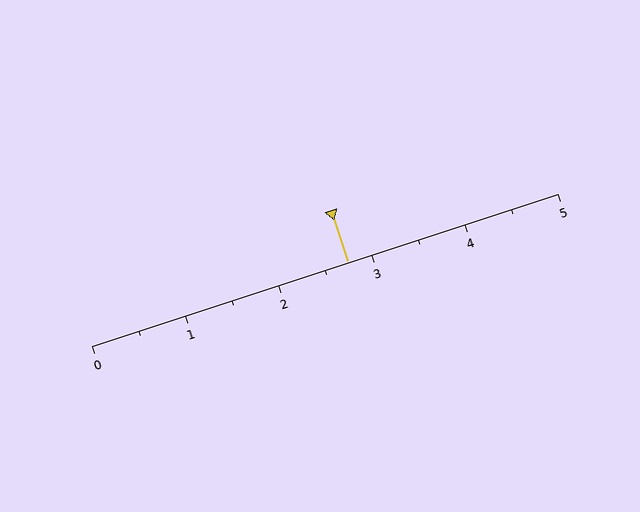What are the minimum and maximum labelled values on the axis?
The axis runs from 0 to 5.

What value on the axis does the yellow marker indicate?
The marker indicates approximately 2.8.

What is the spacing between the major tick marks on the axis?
The major ticks are spaced 1 apart.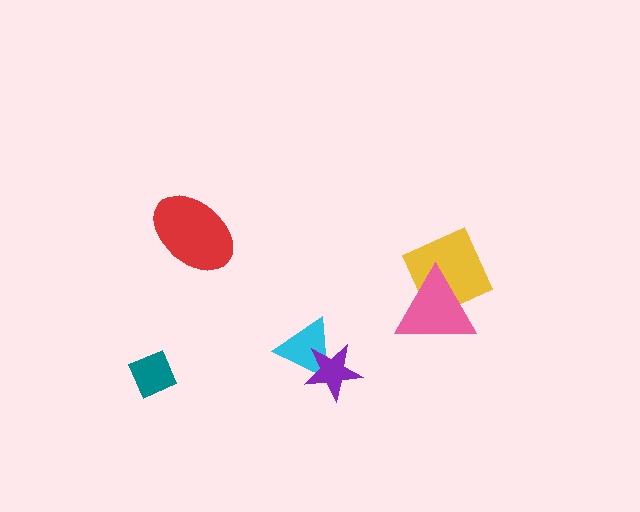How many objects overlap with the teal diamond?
0 objects overlap with the teal diamond.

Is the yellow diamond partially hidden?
Yes, it is partially covered by another shape.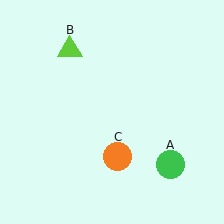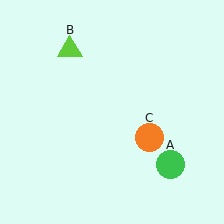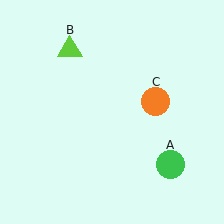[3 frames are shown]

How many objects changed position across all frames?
1 object changed position: orange circle (object C).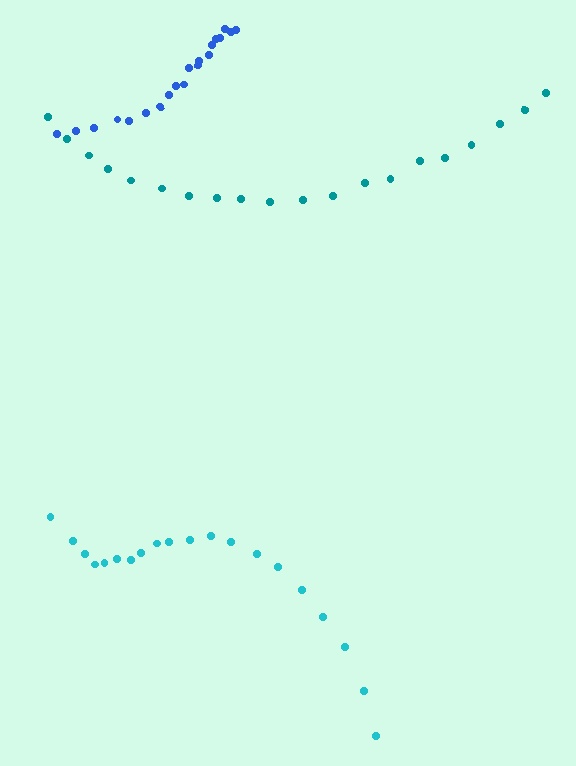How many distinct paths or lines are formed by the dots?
There are 3 distinct paths.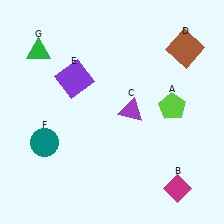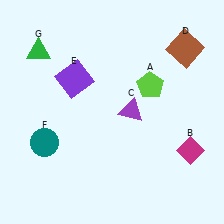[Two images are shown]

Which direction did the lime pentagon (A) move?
The lime pentagon (A) moved left.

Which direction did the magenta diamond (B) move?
The magenta diamond (B) moved up.